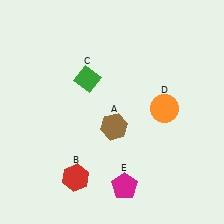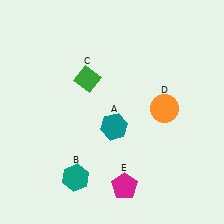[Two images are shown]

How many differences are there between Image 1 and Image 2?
There are 2 differences between the two images.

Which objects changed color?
A changed from brown to teal. B changed from red to teal.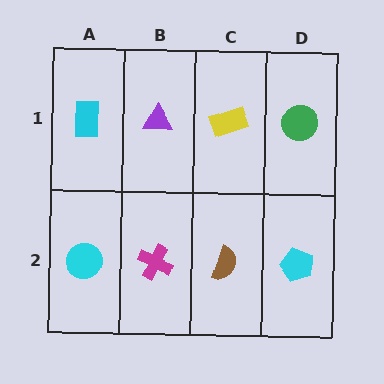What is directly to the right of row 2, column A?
A magenta cross.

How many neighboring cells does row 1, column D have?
2.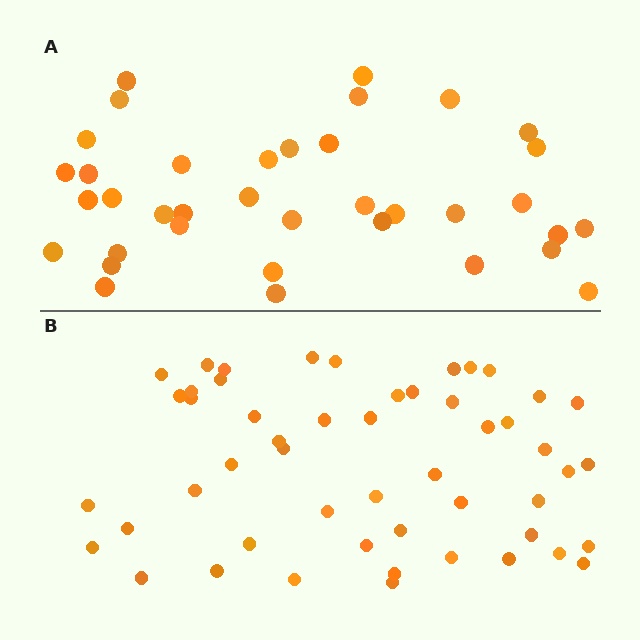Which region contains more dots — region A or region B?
Region B (the bottom region) has more dots.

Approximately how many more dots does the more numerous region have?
Region B has approximately 15 more dots than region A.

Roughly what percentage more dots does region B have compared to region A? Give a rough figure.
About 40% more.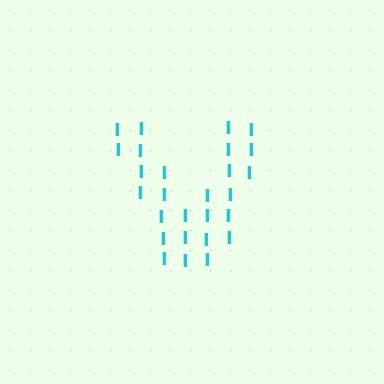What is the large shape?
The large shape is the letter V.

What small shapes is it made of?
It is made of small letter I's.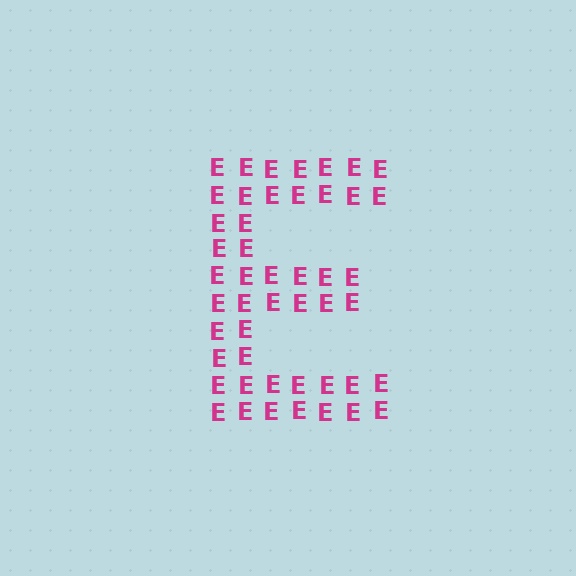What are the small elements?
The small elements are letter E's.